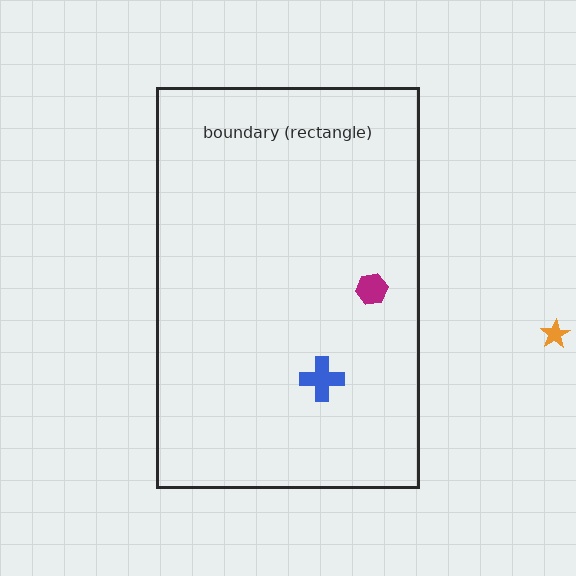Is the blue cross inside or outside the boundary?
Inside.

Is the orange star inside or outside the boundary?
Outside.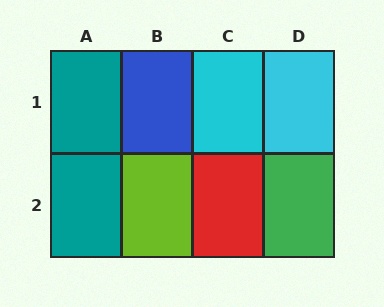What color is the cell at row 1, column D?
Cyan.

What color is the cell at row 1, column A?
Teal.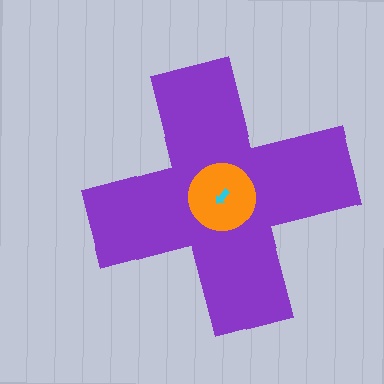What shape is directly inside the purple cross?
The orange circle.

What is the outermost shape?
The purple cross.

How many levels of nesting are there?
3.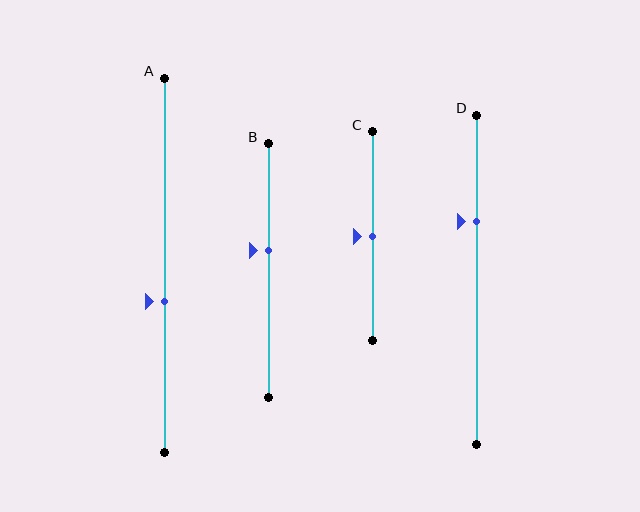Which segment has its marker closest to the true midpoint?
Segment C has its marker closest to the true midpoint.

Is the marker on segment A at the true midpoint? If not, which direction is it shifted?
No, the marker on segment A is shifted downward by about 10% of the segment length.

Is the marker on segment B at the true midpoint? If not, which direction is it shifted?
No, the marker on segment B is shifted upward by about 8% of the segment length.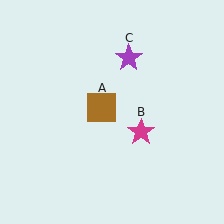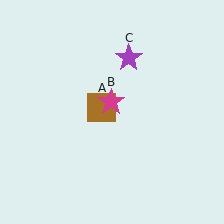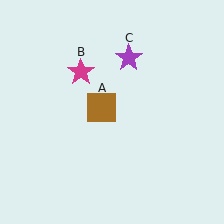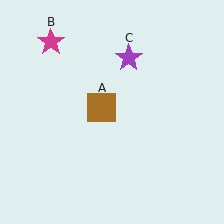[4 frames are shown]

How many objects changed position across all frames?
1 object changed position: magenta star (object B).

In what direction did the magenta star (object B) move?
The magenta star (object B) moved up and to the left.